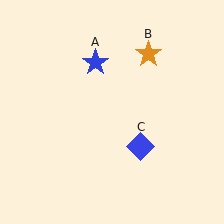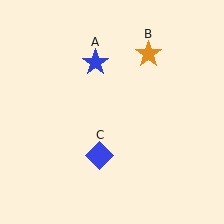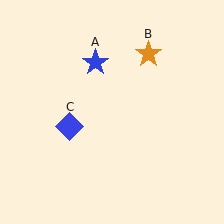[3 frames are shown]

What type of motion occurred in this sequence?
The blue diamond (object C) rotated clockwise around the center of the scene.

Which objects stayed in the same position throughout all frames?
Blue star (object A) and orange star (object B) remained stationary.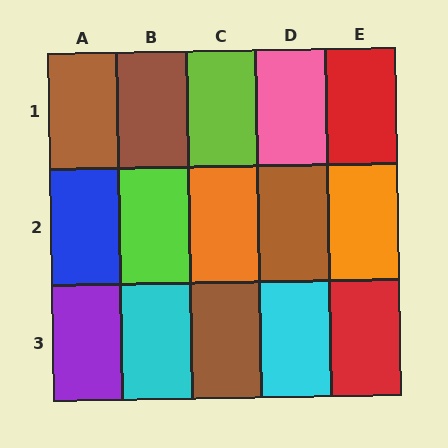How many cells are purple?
1 cell is purple.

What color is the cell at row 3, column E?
Red.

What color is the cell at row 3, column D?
Cyan.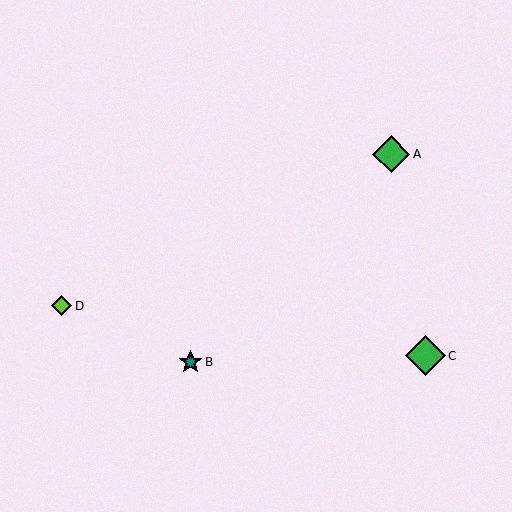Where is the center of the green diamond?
The center of the green diamond is at (391, 154).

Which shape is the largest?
The green diamond (labeled C) is the largest.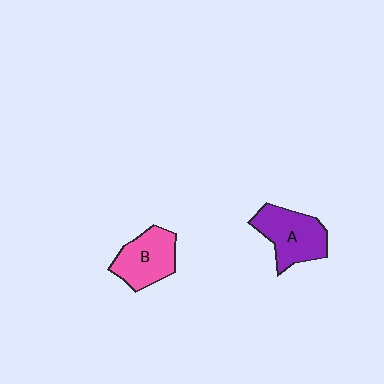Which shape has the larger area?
Shape A (purple).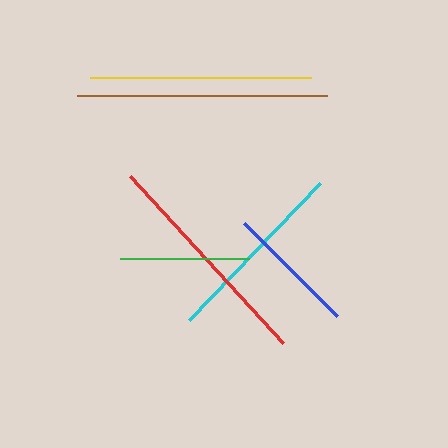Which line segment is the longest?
The brown line is the longest at approximately 250 pixels.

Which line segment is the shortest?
The green line is the shortest at approximately 130 pixels.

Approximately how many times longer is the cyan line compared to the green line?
The cyan line is approximately 1.5 times the length of the green line.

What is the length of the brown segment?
The brown segment is approximately 250 pixels long.